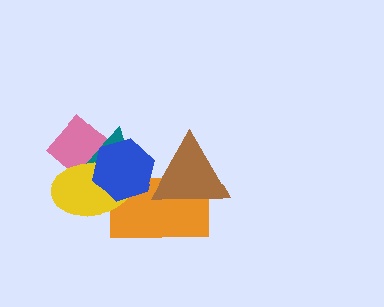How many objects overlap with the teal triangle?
5 objects overlap with the teal triangle.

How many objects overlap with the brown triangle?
3 objects overlap with the brown triangle.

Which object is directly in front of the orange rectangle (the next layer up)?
The yellow ellipse is directly in front of the orange rectangle.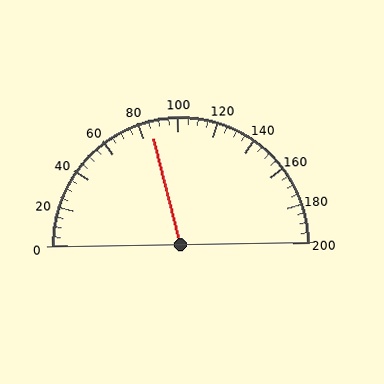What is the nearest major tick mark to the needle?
The nearest major tick mark is 80.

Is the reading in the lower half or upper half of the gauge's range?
The reading is in the lower half of the range (0 to 200).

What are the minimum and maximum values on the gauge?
The gauge ranges from 0 to 200.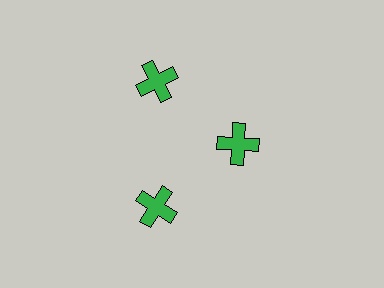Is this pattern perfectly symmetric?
No. The 3 green crosses are arranged in a ring, but one element near the 3 o'clock position is pulled inward toward the center, breaking the 3-fold rotational symmetry.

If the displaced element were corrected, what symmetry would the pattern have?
It would have 3-fold rotational symmetry — the pattern would map onto itself every 120 degrees.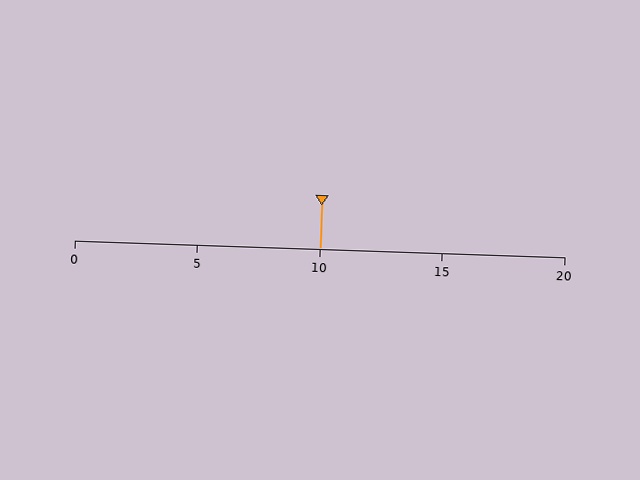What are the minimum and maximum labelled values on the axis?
The axis runs from 0 to 20.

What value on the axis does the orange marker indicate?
The marker indicates approximately 10.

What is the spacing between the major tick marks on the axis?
The major ticks are spaced 5 apart.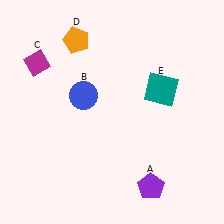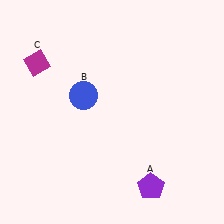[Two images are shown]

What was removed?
The orange pentagon (D), the teal square (E) were removed in Image 2.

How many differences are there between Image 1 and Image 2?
There are 2 differences between the two images.